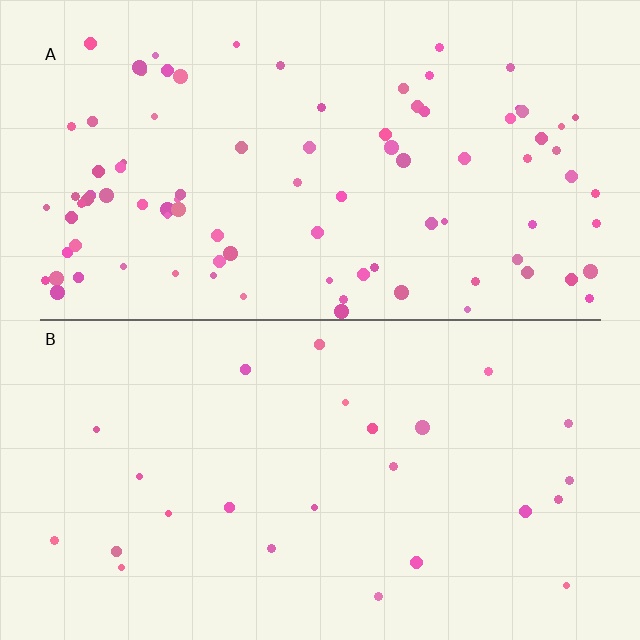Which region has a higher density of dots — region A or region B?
A (the top).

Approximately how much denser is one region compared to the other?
Approximately 3.6× — region A over region B.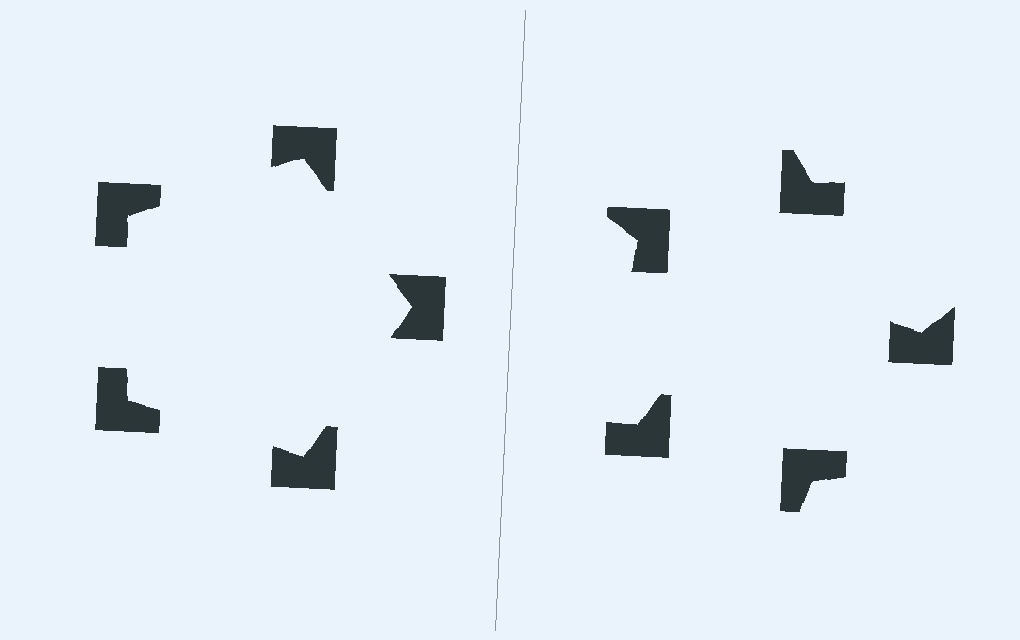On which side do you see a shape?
An illusory pentagon appears on the left side. On the right side the wedge cuts are rotated, so no coherent shape forms.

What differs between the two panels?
The notched squares are positioned identically on both sides; only the wedge orientations differ. On the left they align to a pentagon; on the right they are misaligned.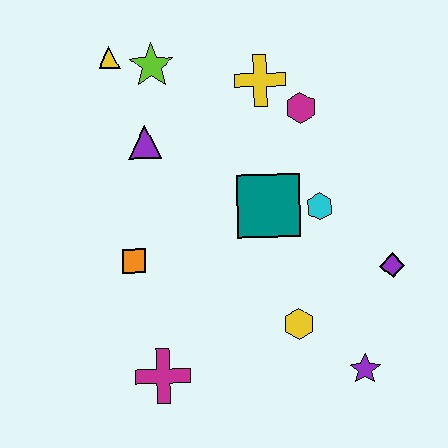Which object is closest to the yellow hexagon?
The purple star is closest to the yellow hexagon.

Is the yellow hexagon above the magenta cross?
Yes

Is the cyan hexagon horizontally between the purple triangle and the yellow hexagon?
No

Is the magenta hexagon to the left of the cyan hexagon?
Yes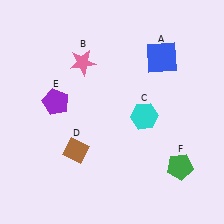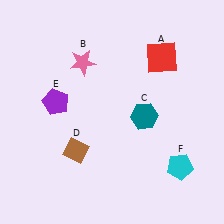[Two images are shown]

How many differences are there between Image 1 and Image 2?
There are 3 differences between the two images.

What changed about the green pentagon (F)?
In Image 1, F is green. In Image 2, it changed to cyan.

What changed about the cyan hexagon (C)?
In Image 1, C is cyan. In Image 2, it changed to teal.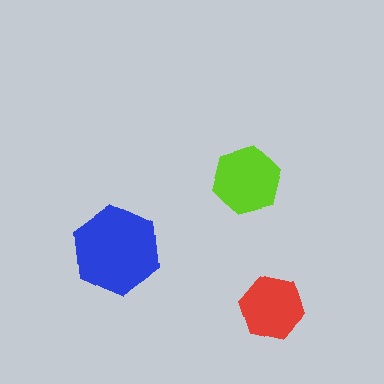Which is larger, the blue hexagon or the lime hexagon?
The blue one.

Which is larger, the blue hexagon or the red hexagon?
The blue one.